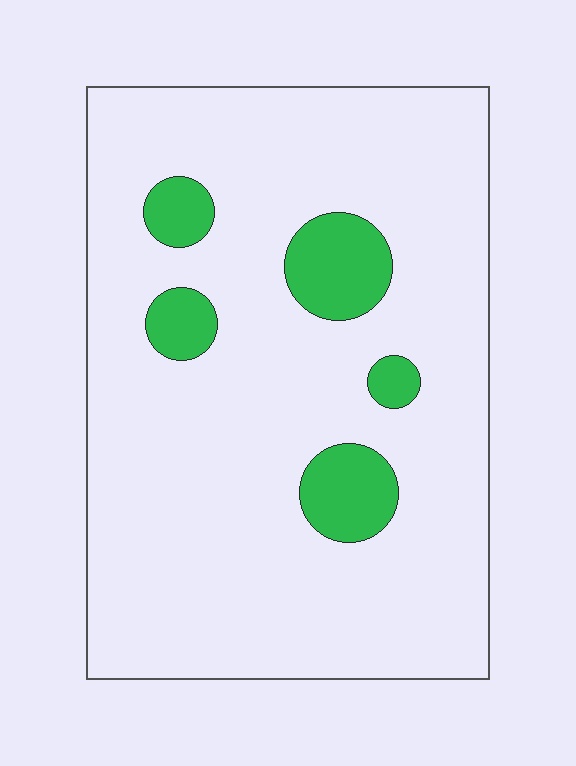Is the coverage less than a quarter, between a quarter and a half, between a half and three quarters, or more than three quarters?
Less than a quarter.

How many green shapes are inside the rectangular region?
5.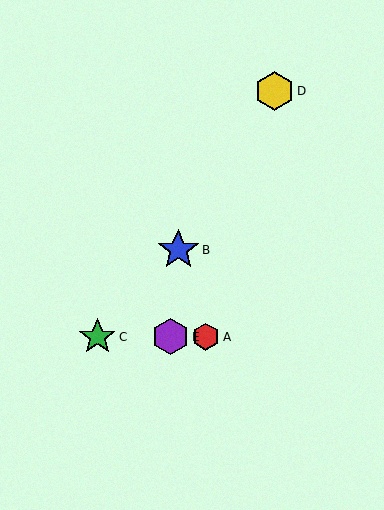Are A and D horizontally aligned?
No, A is at y≈337 and D is at y≈91.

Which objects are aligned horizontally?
Objects A, C, E are aligned horizontally.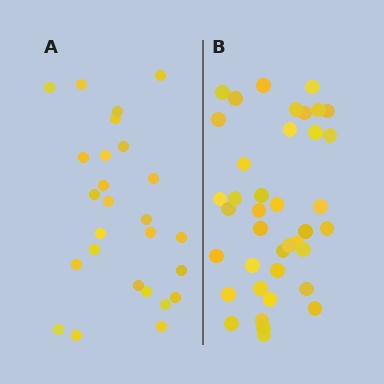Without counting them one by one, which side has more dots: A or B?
Region B (the right region) has more dots.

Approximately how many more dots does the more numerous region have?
Region B has approximately 15 more dots than region A.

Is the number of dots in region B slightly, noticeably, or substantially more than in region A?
Region B has substantially more. The ratio is roughly 1.5 to 1.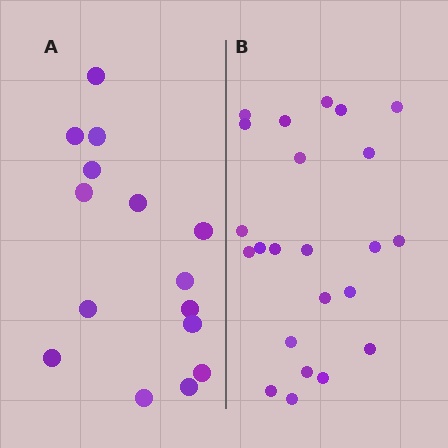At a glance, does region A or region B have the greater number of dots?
Region B (the right region) has more dots.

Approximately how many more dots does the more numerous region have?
Region B has roughly 8 or so more dots than region A.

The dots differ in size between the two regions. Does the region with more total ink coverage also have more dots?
No. Region A has more total ink coverage because its dots are larger, but region B actually contains more individual dots. Total area can be misleading — the number of items is what matters here.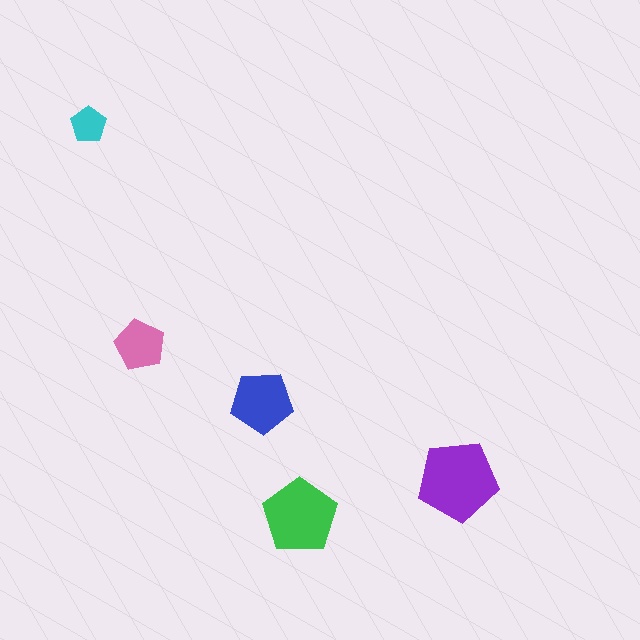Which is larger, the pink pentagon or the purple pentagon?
The purple one.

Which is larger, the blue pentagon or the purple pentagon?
The purple one.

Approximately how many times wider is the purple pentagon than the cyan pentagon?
About 2 times wider.